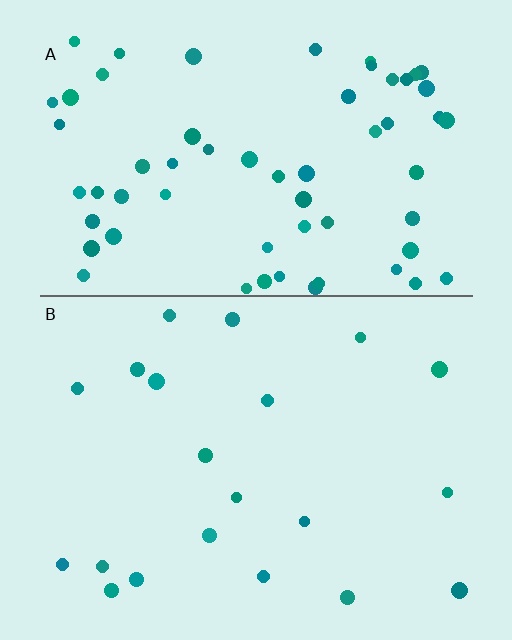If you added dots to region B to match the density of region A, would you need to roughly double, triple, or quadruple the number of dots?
Approximately triple.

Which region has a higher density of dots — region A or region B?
A (the top).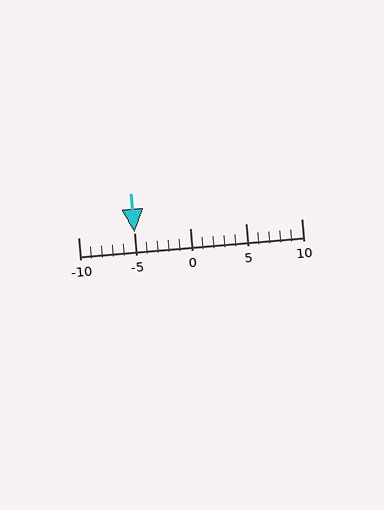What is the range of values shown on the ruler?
The ruler shows values from -10 to 10.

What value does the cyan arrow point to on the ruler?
The cyan arrow points to approximately -5.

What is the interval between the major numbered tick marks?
The major tick marks are spaced 5 units apart.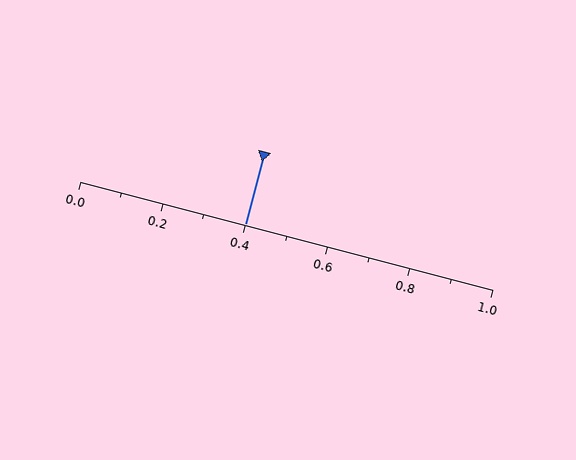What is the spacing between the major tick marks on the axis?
The major ticks are spaced 0.2 apart.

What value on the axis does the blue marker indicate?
The marker indicates approximately 0.4.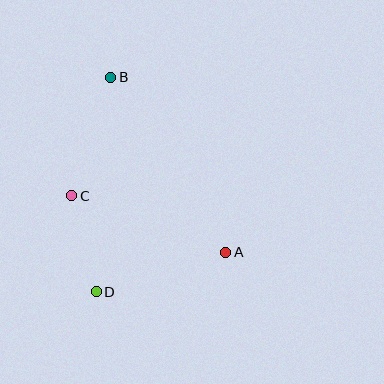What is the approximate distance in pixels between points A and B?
The distance between A and B is approximately 210 pixels.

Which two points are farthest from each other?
Points B and D are farthest from each other.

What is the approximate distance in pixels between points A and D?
The distance between A and D is approximately 136 pixels.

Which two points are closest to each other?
Points C and D are closest to each other.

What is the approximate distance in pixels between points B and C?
The distance between B and C is approximately 125 pixels.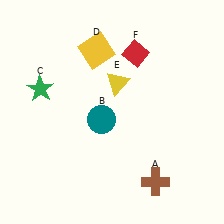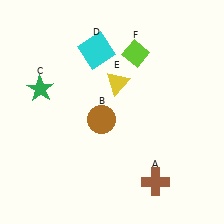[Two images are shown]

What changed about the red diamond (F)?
In Image 1, F is red. In Image 2, it changed to lime.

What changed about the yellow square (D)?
In Image 1, D is yellow. In Image 2, it changed to cyan.